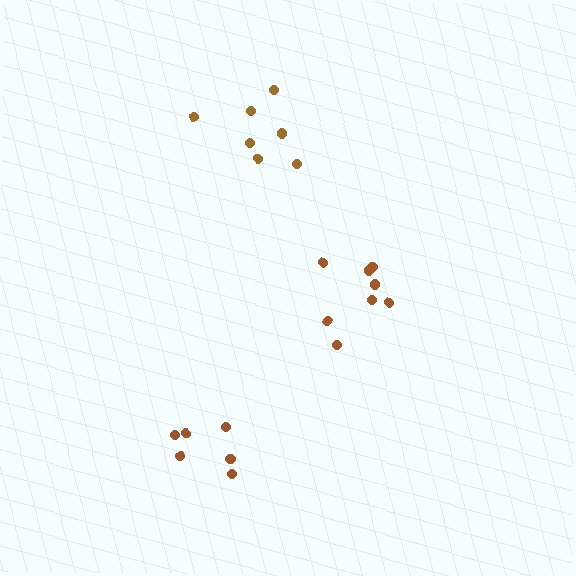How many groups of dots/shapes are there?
There are 3 groups.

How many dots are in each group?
Group 1: 8 dots, Group 2: 6 dots, Group 3: 7 dots (21 total).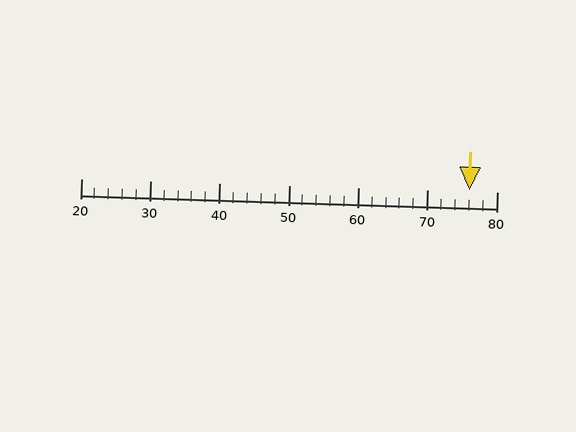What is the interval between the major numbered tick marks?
The major tick marks are spaced 10 units apart.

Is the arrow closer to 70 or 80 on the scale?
The arrow is closer to 80.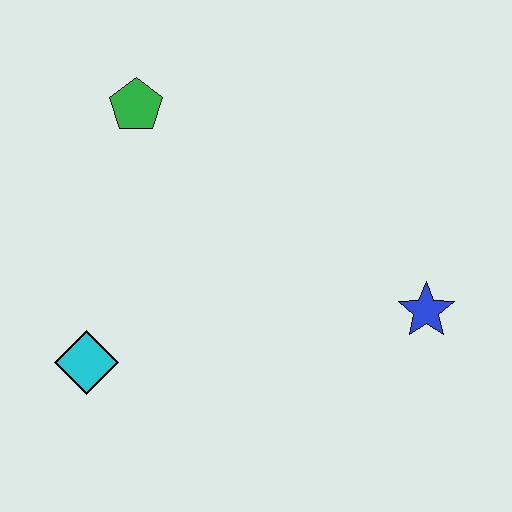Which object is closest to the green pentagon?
The cyan diamond is closest to the green pentagon.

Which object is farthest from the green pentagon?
The blue star is farthest from the green pentagon.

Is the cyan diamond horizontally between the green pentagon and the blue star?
No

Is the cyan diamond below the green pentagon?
Yes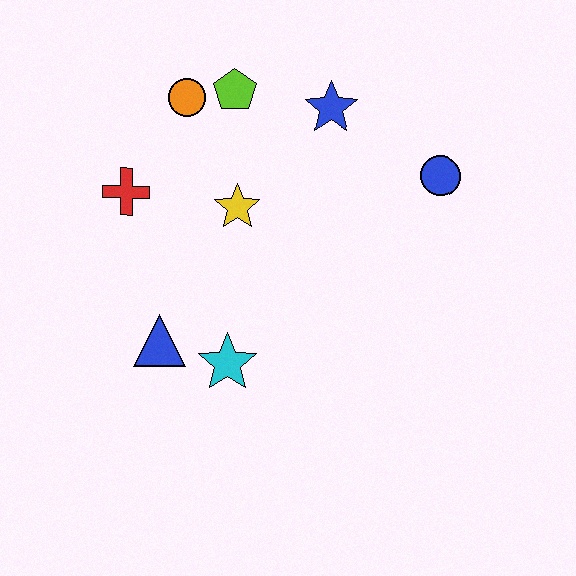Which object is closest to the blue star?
The lime pentagon is closest to the blue star.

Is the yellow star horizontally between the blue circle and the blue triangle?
Yes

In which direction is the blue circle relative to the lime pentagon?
The blue circle is to the right of the lime pentagon.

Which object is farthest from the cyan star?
The blue circle is farthest from the cyan star.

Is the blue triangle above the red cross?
No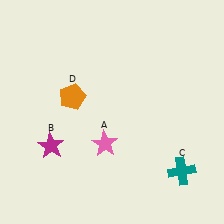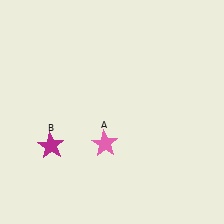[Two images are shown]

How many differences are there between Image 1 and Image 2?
There are 2 differences between the two images.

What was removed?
The orange pentagon (D), the teal cross (C) were removed in Image 2.